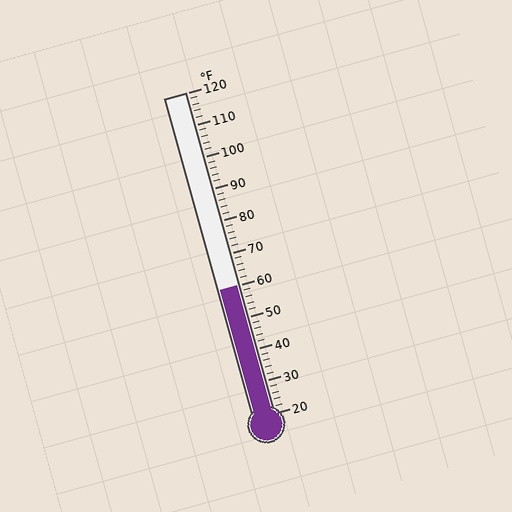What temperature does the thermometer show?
The thermometer shows approximately 60°F.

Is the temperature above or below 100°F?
The temperature is below 100°F.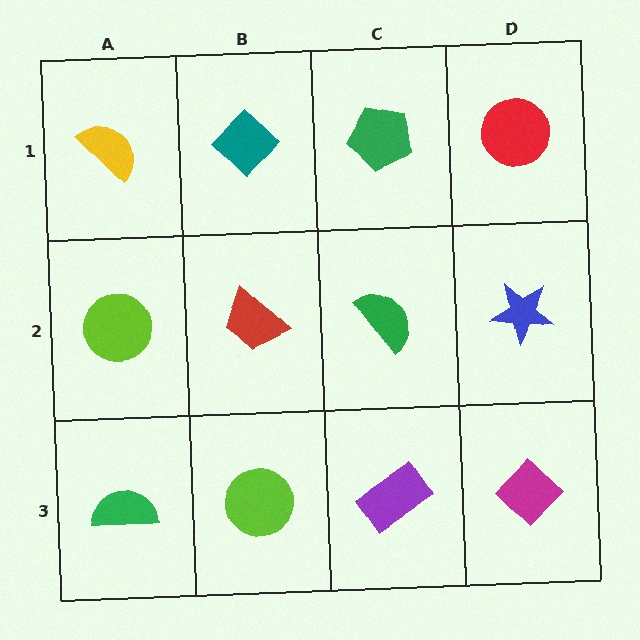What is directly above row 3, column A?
A lime circle.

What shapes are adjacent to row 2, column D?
A red circle (row 1, column D), a magenta diamond (row 3, column D), a green semicircle (row 2, column C).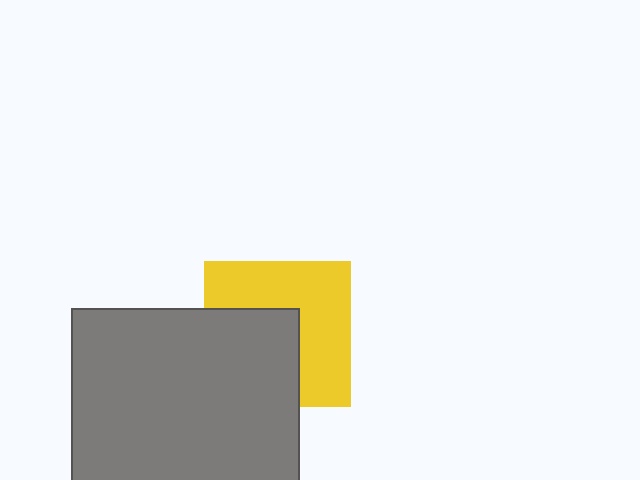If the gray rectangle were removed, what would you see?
You would see the complete yellow square.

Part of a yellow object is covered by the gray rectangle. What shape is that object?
It is a square.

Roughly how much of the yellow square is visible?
About half of it is visible (roughly 56%).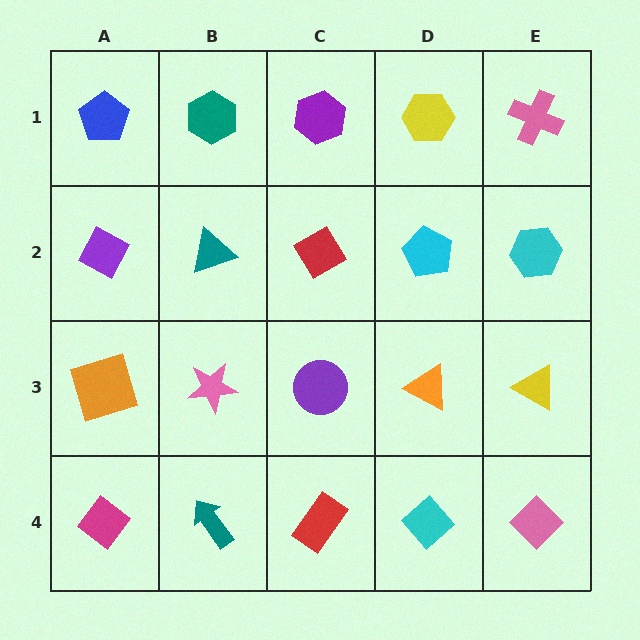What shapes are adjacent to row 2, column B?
A teal hexagon (row 1, column B), a pink star (row 3, column B), a purple diamond (row 2, column A), a red diamond (row 2, column C).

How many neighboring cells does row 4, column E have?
2.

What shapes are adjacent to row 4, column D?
An orange triangle (row 3, column D), a red rectangle (row 4, column C), a pink diamond (row 4, column E).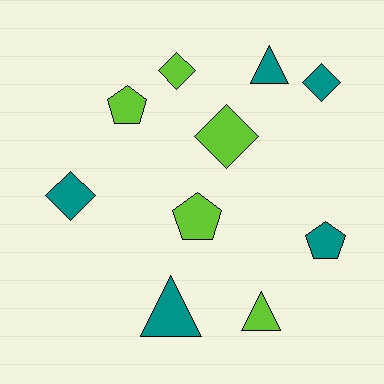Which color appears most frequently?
Lime, with 5 objects.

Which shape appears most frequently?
Diamond, with 4 objects.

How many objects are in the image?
There are 10 objects.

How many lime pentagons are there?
There are 2 lime pentagons.